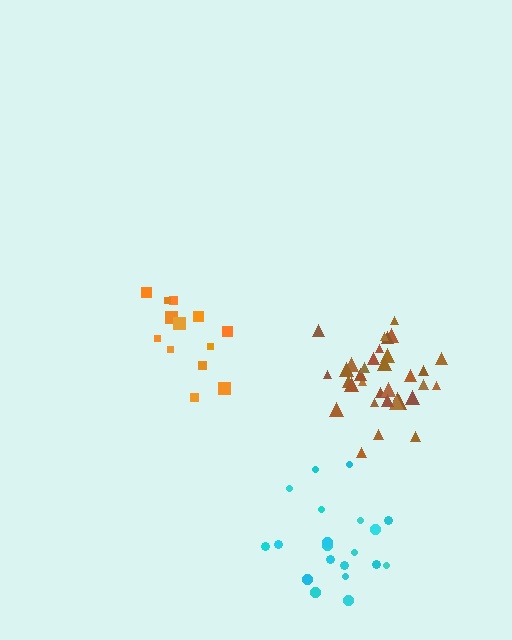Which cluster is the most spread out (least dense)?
Cyan.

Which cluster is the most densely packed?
Brown.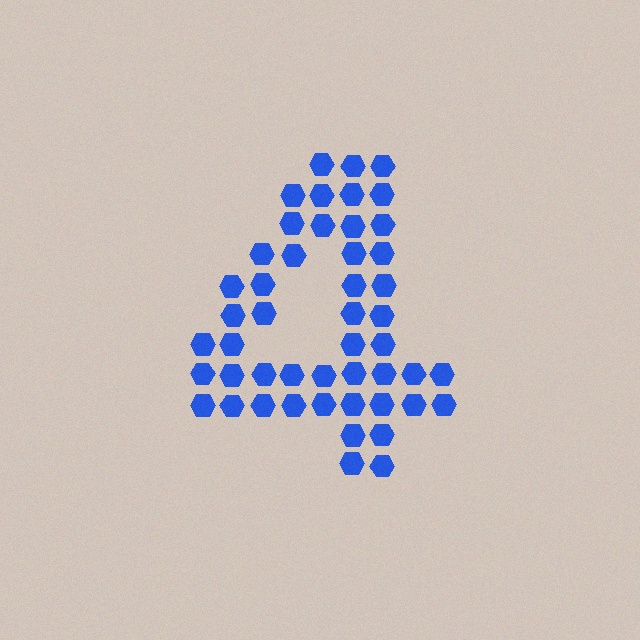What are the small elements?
The small elements are hexagons.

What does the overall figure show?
The overall figure shows the digit 4.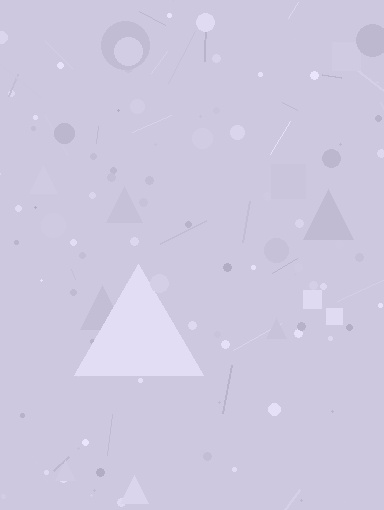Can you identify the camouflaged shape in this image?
The camouflaged shape is a triangle.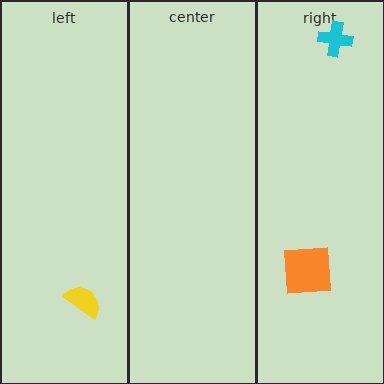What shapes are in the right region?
The cyan cross, the orange square.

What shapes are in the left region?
The yellow semicircle.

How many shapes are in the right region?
2.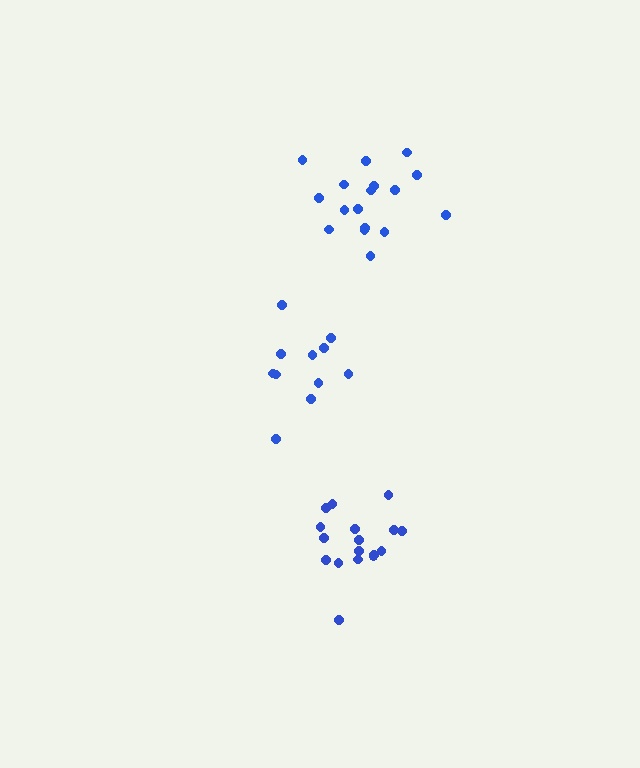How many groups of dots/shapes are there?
There are 3 groups.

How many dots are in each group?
Group 1: 17 dots, Group 2: 11 dots, Group 3: 17 dots (45 total).